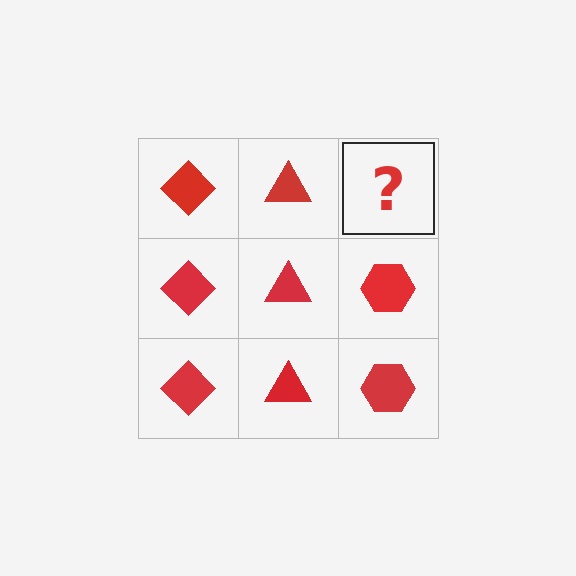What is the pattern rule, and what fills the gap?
The rule is that each column has a consistent shape. The gap should be filled with a red hexagon.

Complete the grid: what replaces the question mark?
The question mark should be replaced with a red hexagon.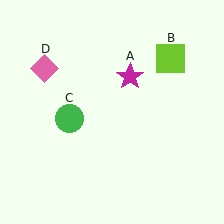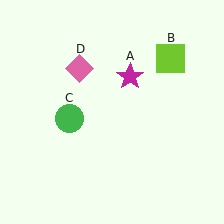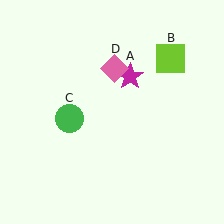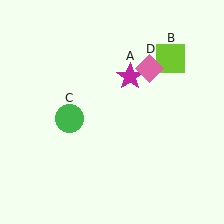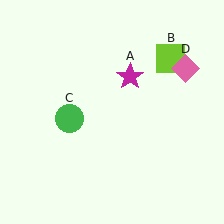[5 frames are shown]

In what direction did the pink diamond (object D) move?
The pink diamond (object D) moved right.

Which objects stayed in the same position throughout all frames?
Magenta star (object A) and lime square (object B) and green circle (object C) remained stationary.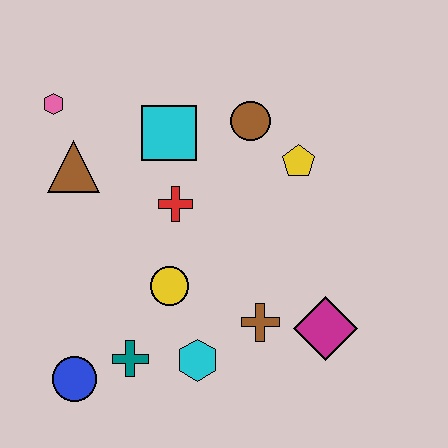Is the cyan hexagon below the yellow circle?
Yes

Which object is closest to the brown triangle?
The pink hexagon is closest to the brown triangle.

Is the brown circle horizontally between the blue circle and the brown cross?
Yes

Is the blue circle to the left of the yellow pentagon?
Yes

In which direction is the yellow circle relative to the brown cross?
The yellow circle is to the left of the brown cross.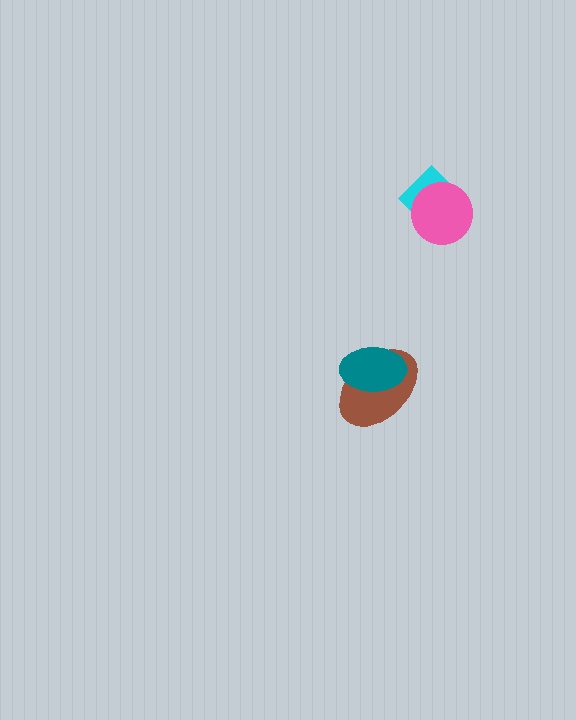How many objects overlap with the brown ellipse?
1 object overlaps with the brown ellipse.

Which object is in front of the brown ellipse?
The teal ellipse is in front of the brown ellipse.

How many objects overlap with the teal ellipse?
1 object overlaps with the teal ellipse.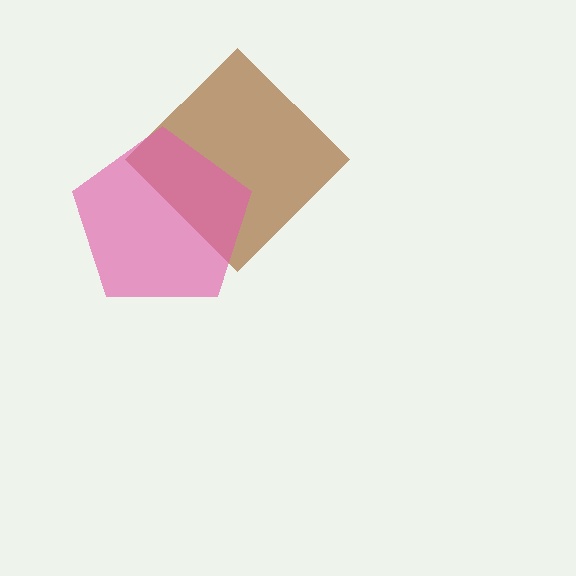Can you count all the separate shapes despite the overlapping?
Yes, there are 2 separate shapes.